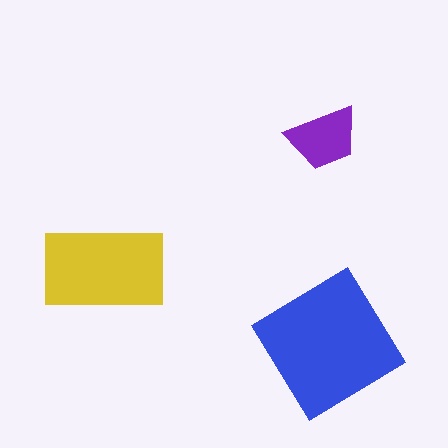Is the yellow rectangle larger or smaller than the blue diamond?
Smaller.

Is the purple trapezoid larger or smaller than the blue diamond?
Smaller.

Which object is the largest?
The blue diamond.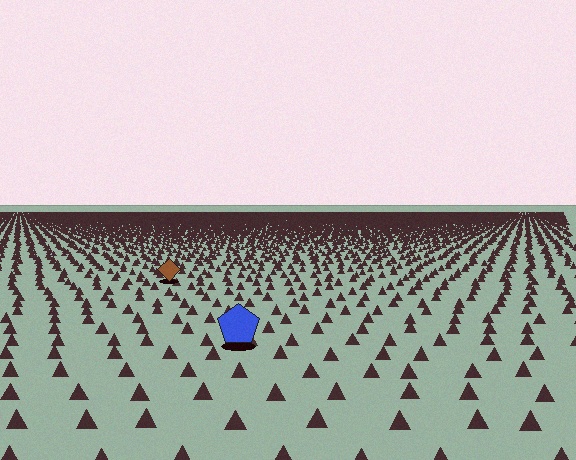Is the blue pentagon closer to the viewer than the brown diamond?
Yes. The blue pentagon is closer — you can tell from the texture gradient: the ground texture is coarser near it.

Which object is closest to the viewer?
The blue pentagon is closest. The texture marks near it are larger and more spread out.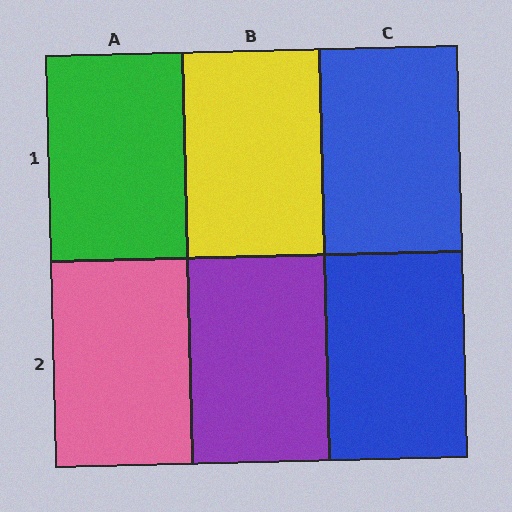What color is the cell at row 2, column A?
Pink.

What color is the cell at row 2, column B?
Purple.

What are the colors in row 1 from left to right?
Green, yellow, blue.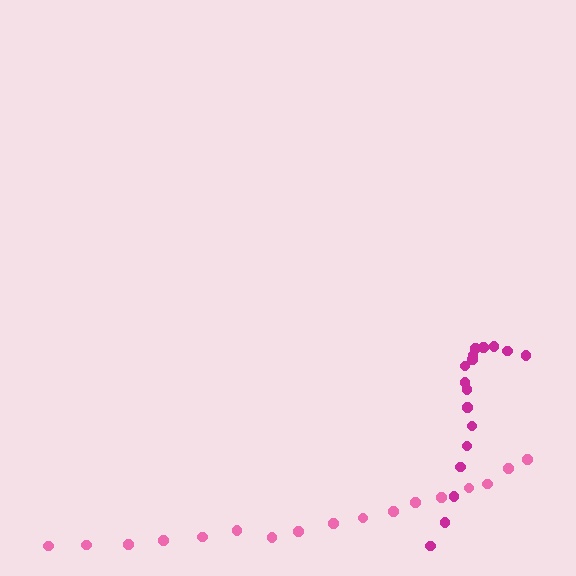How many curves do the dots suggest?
There are 2 distinct paths.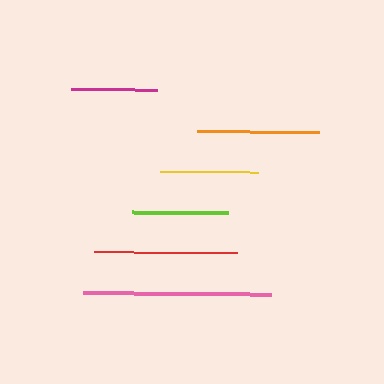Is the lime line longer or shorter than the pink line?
The pink line is longer than the lime line.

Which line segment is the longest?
The pink line is the longest at approximately 188 pixels.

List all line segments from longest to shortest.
From longest to shortest: pink, red, orange, yellow, lime, magenta.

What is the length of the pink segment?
The pink segment is approximately 188 pixels long.